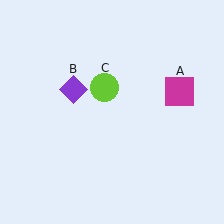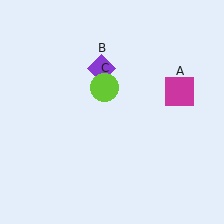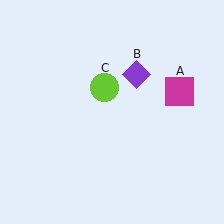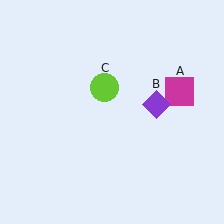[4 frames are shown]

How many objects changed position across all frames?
1 object changed position: purple diamond (object B).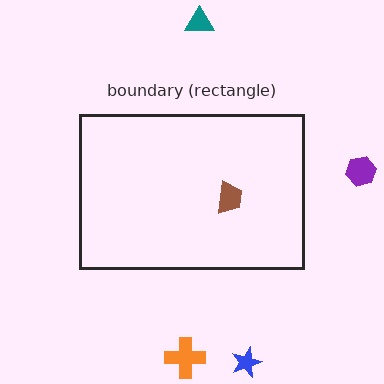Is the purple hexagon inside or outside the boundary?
Outside.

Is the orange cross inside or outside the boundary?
Outside.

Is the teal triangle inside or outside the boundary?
Outside.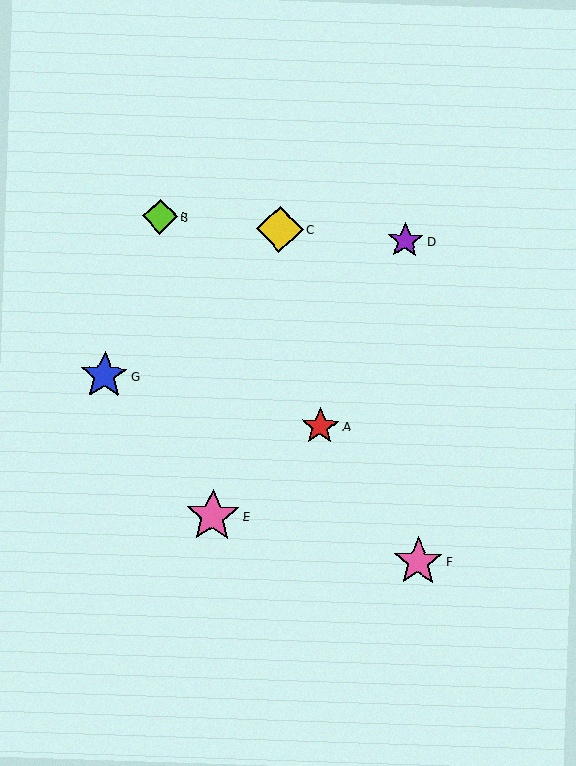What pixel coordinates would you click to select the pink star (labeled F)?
Click at (418, 562) to select the pink star F.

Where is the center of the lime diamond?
The center of the lime diamond is at (160, 216).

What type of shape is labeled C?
Shape C is a yellow diamond.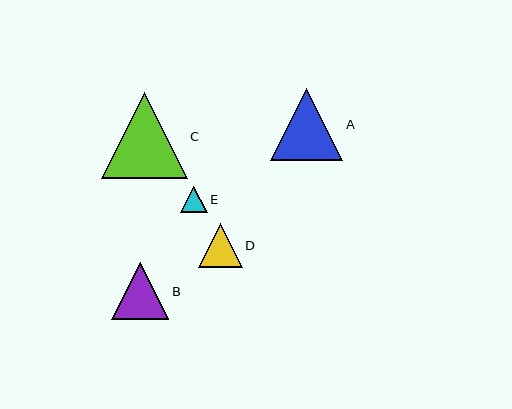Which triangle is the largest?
Triangle C is the largest with a size of approximately 85 pixels.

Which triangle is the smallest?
Triangle E is the smallest with a size of approximately 27 pixels.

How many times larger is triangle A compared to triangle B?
Triangle A is approximately 1.3 times the size of triangle B.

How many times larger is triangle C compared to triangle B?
Triangle C is approximately 1.5 times the size of triangle B.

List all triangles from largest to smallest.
From largest to smallest: C, A, B, D, E.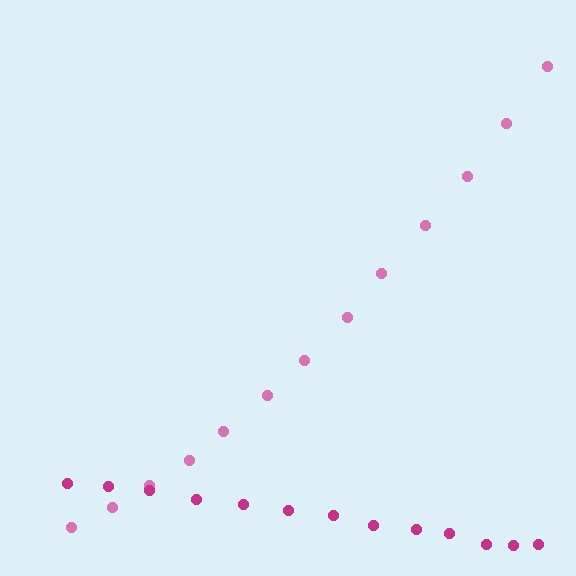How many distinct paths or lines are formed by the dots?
There are 2 distinct paths.